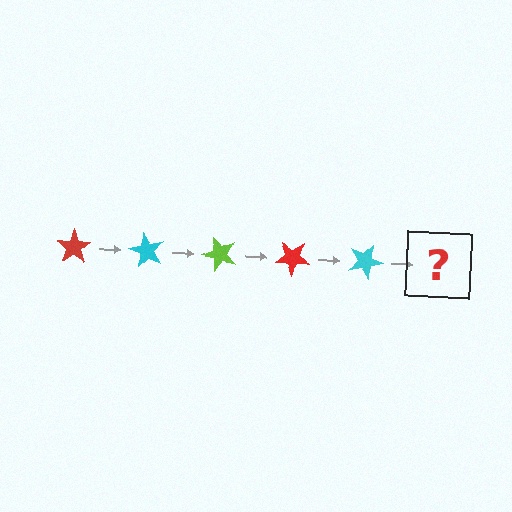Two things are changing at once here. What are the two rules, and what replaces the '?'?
The two rules are that it rotates 60 degrees each step and the color cycles through red, cyan, and lime. The '?' should be a lime star, rotated 300 degrees from the start.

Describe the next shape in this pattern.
It should be a lime star, rotated 300 degrees from the start.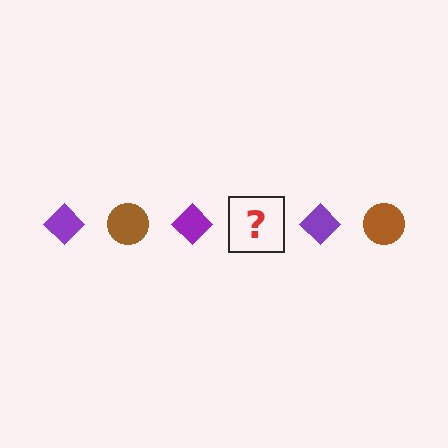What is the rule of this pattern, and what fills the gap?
The rule is that the pattern alternates between purple diamond and brown circle. The gap should be filled with a brown circle.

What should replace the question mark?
The question mark should be replaced with a brown circle.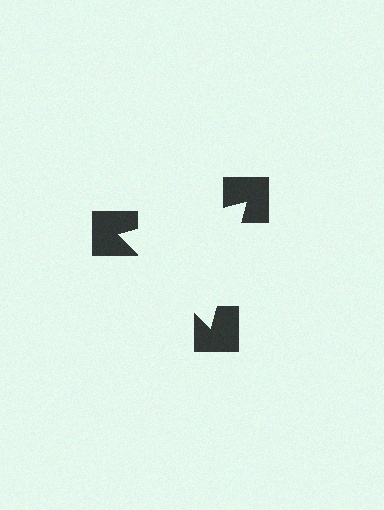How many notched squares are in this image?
There are 3 — one at each vertex of the illusory triangle.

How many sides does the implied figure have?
3 sides.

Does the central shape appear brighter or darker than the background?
It typically appears slightly brighter than the background, even though no actual brightness change is drawn.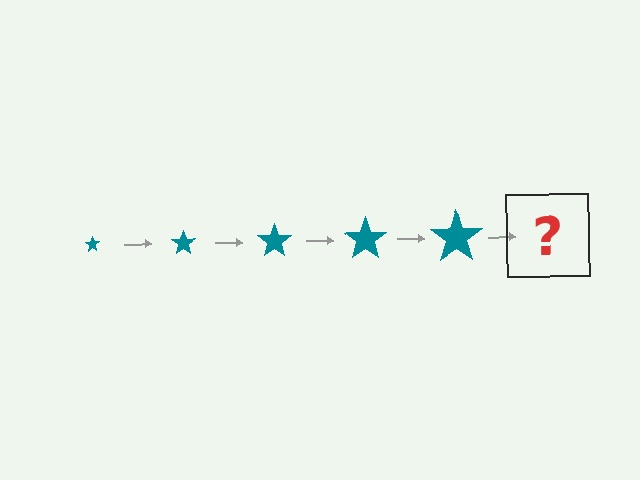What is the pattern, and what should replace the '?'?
The pattern is that the star gets progressively larger each step. The '?' should be a teal star, larger than the previous one.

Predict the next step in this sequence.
The next step is a teal star, larger than the previous one.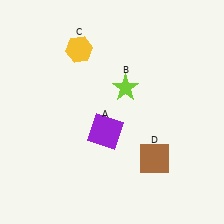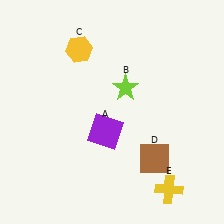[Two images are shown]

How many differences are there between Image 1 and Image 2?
There is 1 difference between the two images.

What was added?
A yellow cross (E) was added in Image 2.